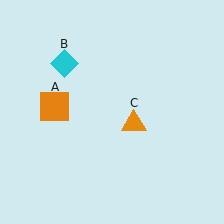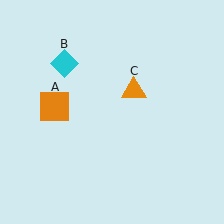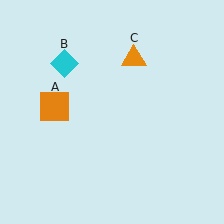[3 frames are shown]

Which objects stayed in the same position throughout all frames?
Orange square (object A) and cyan diamond (object B) remained stationary.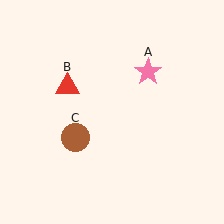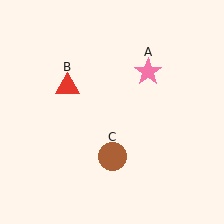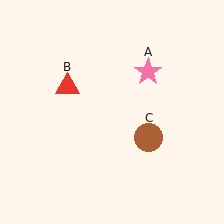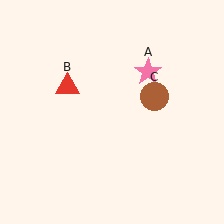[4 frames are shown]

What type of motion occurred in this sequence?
The brown circle (object C) rotated counterclockwise around the center of the scene.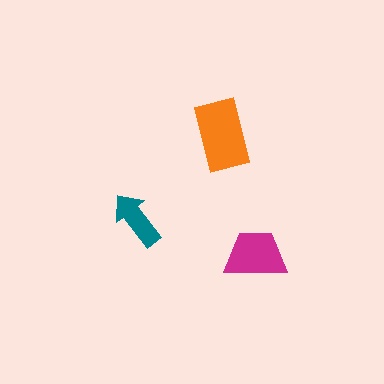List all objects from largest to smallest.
The orange rectangle, the magenta trapezoid, the teal arrow.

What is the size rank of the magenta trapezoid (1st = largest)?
2nd.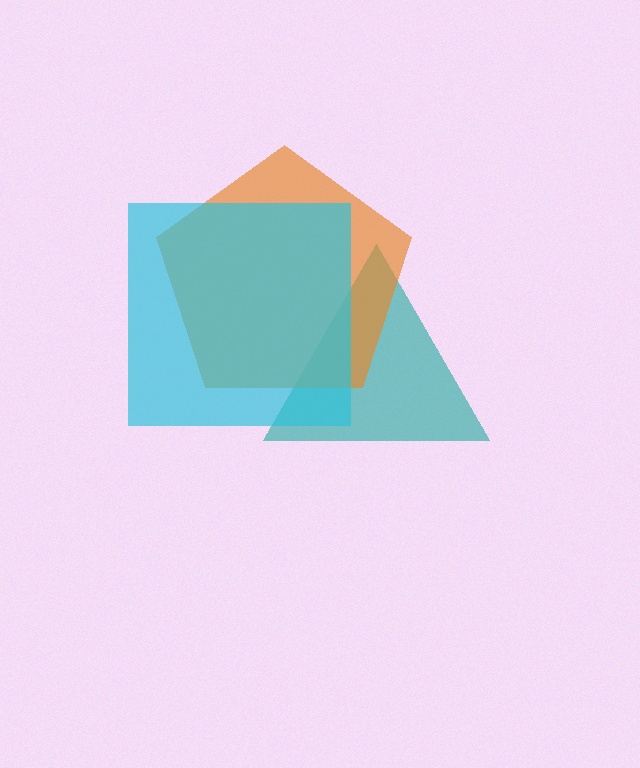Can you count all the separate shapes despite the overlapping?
Yes, there are 3 separate shapes.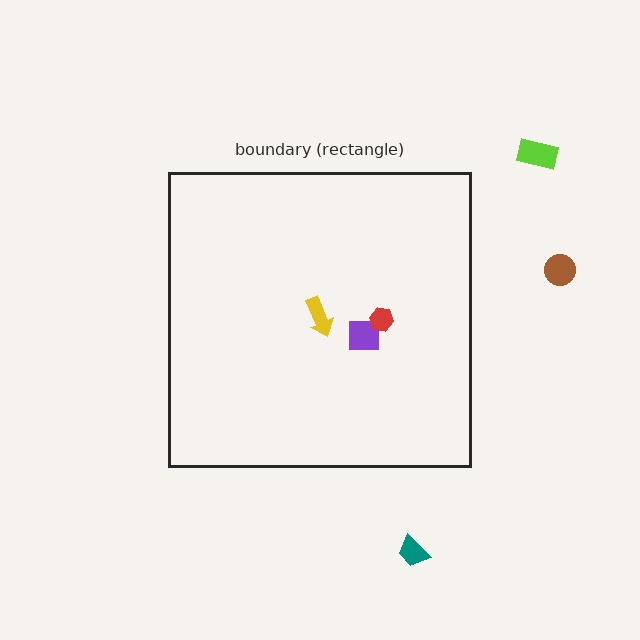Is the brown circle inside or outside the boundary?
Outside.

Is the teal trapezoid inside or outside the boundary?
Outside.